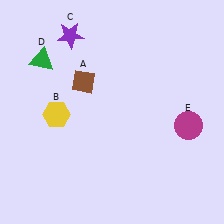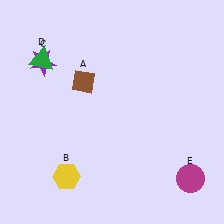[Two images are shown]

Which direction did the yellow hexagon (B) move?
The yellow hexagon (B) moved down.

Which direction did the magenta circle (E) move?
The magenta circle (E) moved down.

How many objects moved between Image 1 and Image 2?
3 objects moved between the two images.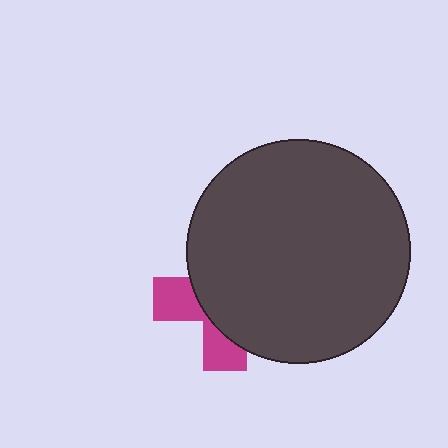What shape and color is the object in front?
The object in front is a dark gray circle.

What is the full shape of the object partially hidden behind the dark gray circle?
The partially hidden object is a magenta cross.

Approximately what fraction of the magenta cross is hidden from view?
Roughly 67% of the magenta cross is hidden behind the dark gray circle.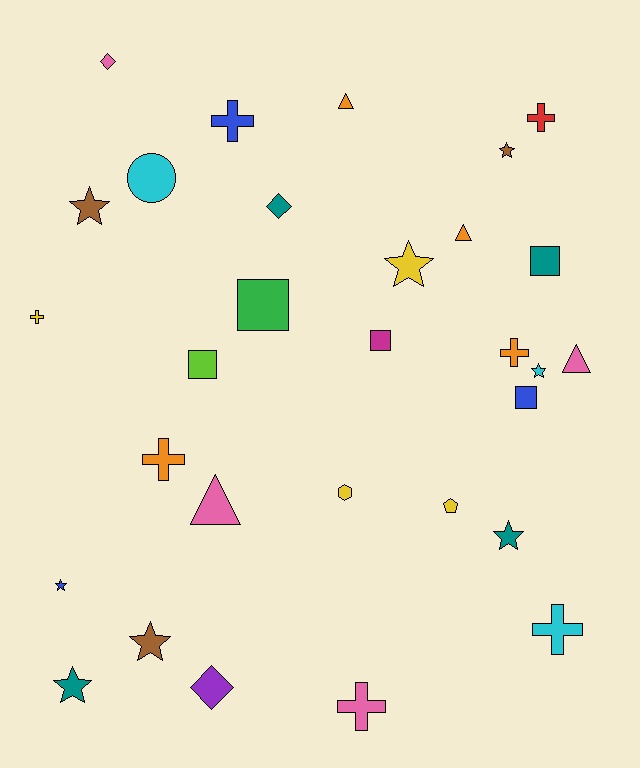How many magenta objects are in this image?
There is 1 magenta object.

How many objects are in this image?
There are 30 objects.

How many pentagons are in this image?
There is 1 pentagon.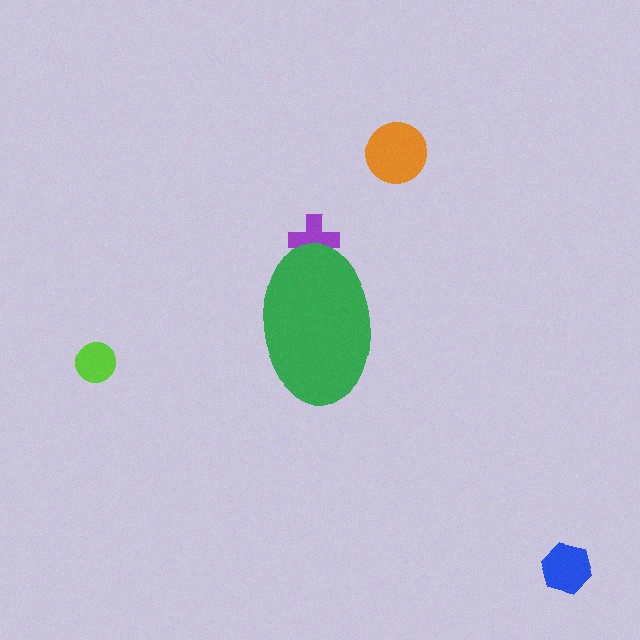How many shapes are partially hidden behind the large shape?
1 shape is partially hidden.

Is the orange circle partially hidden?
No, the orange circle is fully visible.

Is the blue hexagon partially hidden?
No, the blue hexagon is fully visible.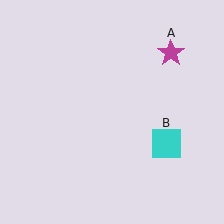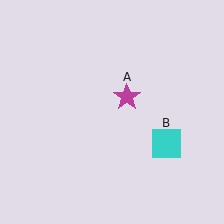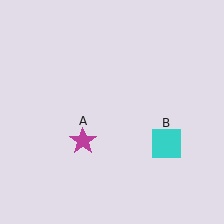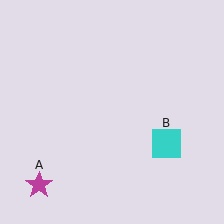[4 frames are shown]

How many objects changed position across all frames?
1 object changed position: magenta star (object A).